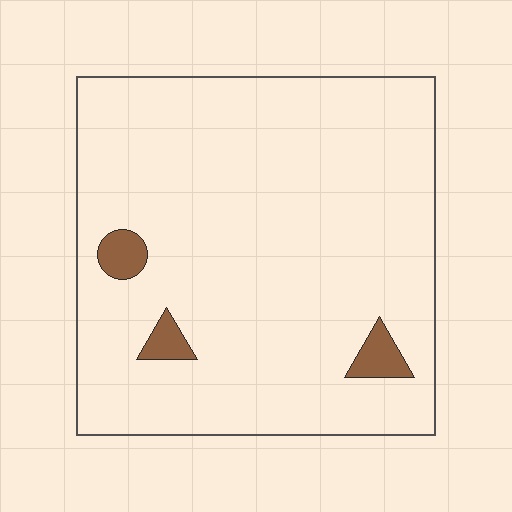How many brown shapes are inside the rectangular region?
3.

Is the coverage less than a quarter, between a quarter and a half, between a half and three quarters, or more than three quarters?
Less than a quarter.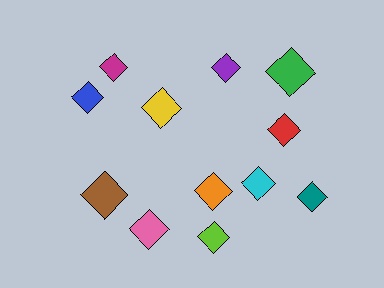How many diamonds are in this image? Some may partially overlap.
There are 12 diamonds.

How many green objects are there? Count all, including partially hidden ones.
There is 1 green object.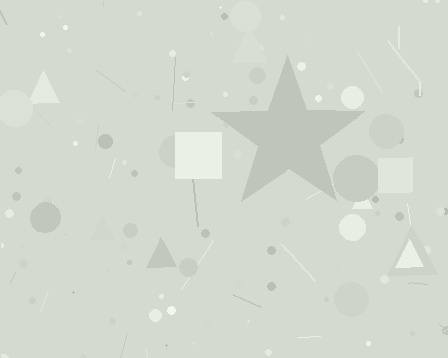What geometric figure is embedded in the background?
A star is embedded in the background.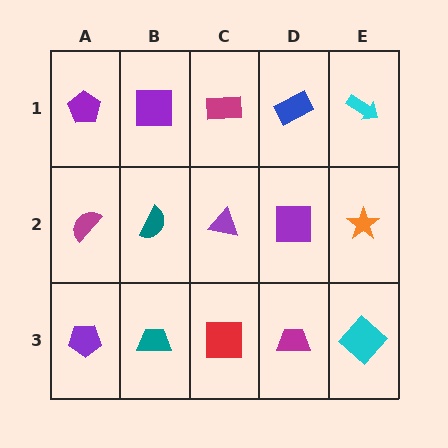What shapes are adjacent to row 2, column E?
A cyan arrow (row 1, column E), a cyan diamond (row 3, column E), a purple square (row 2, column D).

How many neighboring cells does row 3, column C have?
3.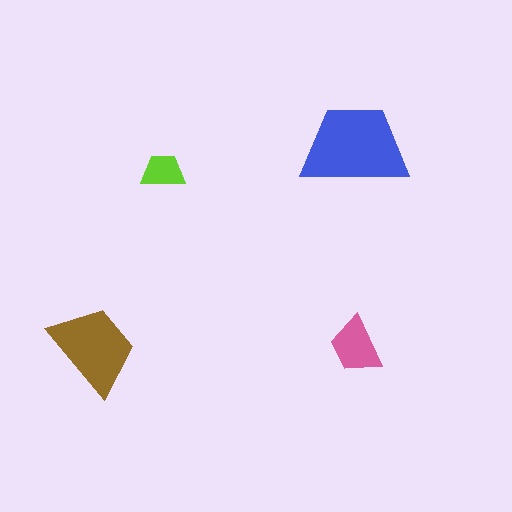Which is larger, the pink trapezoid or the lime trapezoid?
The pink one.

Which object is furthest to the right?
The blue trapezoid is rightmost.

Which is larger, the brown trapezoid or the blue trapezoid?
The blue one.